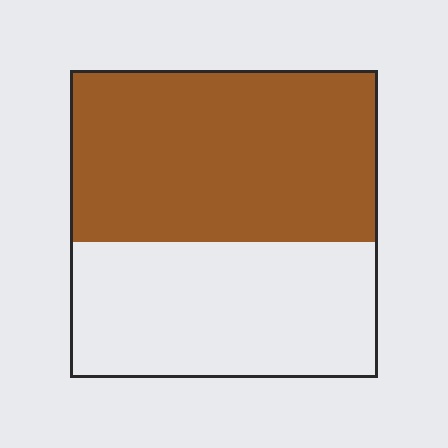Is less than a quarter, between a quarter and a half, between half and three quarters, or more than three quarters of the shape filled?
Between half and three quarters.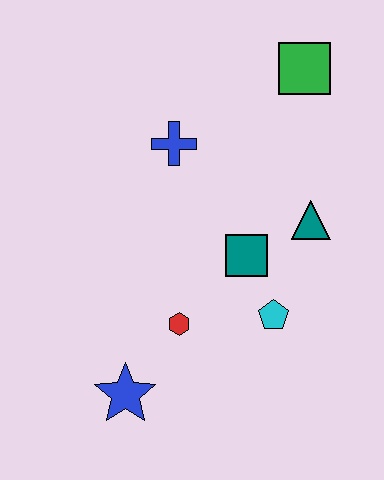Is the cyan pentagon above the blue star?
Yes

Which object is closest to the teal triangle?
The teal square is closest to the teal triangle.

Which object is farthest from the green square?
The blue star is farthest from the green square.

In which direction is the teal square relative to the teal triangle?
The teal square is to the left of the teal triangle.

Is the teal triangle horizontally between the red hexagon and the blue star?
No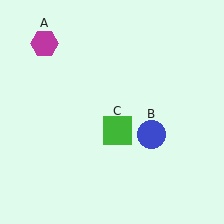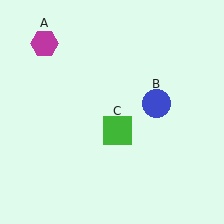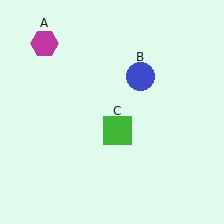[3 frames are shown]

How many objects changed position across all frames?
1 object changed position: blue circle (object B).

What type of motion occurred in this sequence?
The blue circle (object B) rotated counterclockwise around the center of the scene.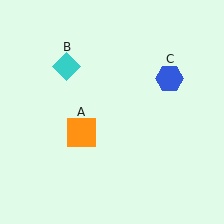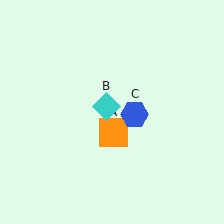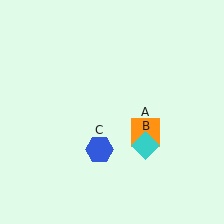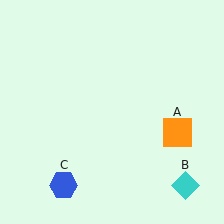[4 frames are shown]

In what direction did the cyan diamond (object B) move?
The cyan diamond (object B) moved down and to the right.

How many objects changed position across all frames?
3 objects changed position: orange square (object A), cyan diamond (object B), blue hexagon (object C).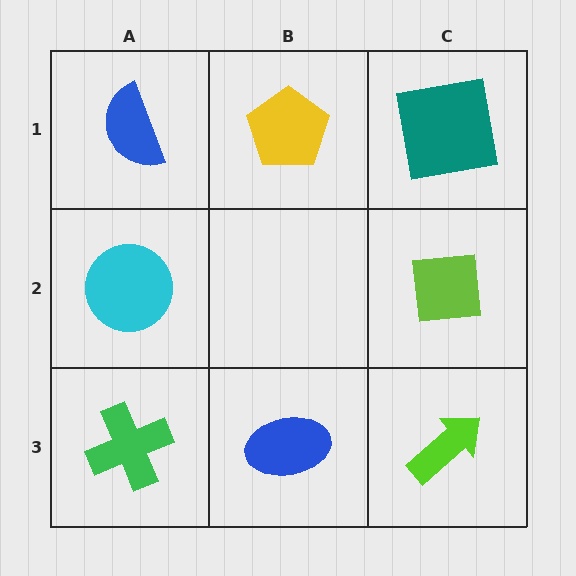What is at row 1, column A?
A blue semicircle.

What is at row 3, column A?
A green cross.